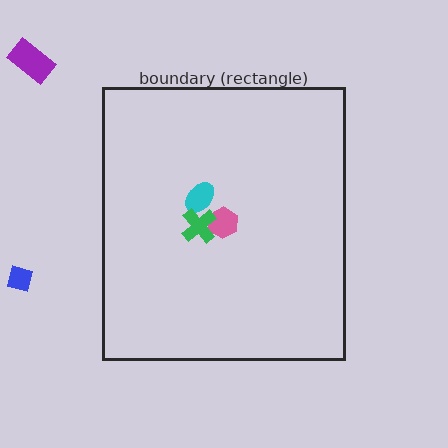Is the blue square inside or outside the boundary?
Outside.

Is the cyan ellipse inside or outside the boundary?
Inside.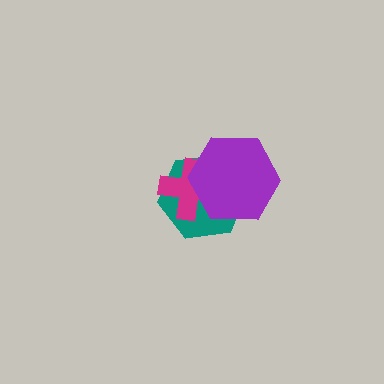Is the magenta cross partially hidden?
Yes, it is partially covered by another shape.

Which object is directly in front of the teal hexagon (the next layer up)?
The magenta cross is directly in front of the teal hexagon.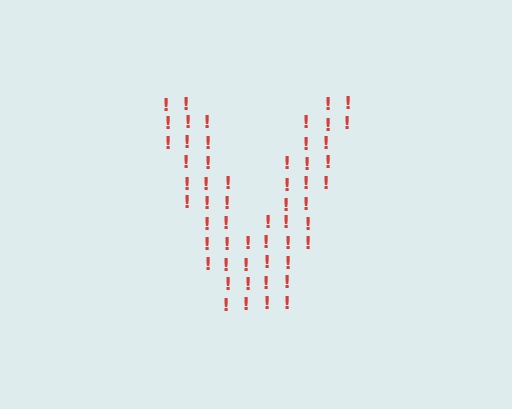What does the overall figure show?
The overall figure shows the letter V.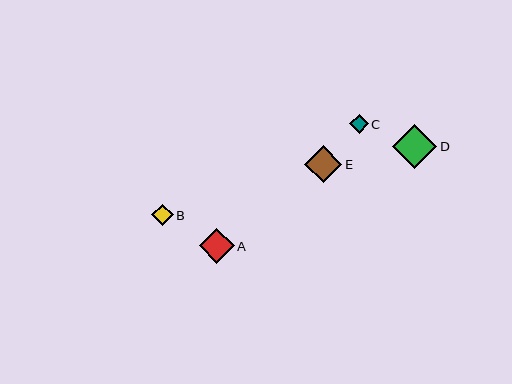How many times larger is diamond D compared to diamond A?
Diamond D is approximately 1.3 times the size of diamond A.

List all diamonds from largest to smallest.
From largest to smallest: D, E, A, B, C.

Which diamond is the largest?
Diamond D is the largest with a size of approximately 44 pixels.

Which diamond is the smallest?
Diamond C is the smallest with a size of approximately 18 pixels.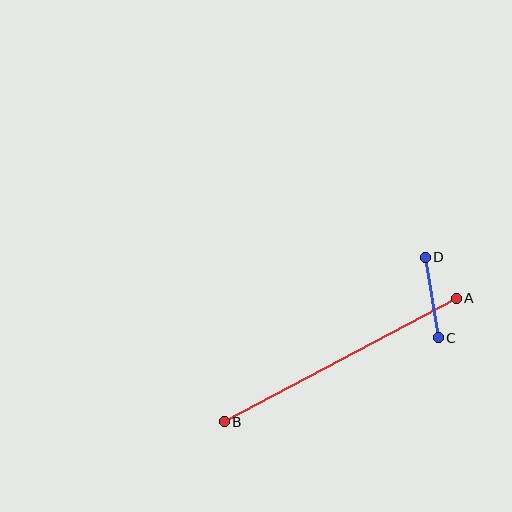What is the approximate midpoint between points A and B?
The midpoint is at approximately (340, 360) pixels.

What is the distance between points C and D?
The distance is approximately 82 pixels.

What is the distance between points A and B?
The distance is approximately 263 pixels.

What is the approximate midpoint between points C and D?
The midpoint is at approximately (432, 298) pixels.